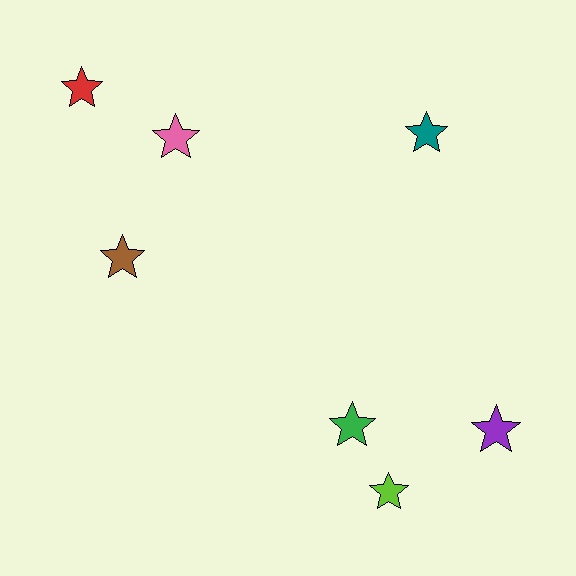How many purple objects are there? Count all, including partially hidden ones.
There is 1 purple object.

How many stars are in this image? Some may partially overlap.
There are 7 stars.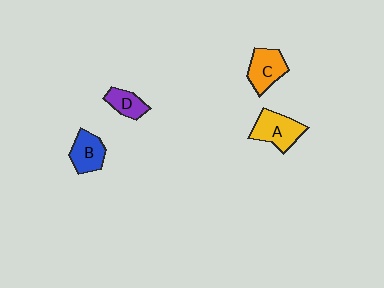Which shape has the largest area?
Shape A (yellow).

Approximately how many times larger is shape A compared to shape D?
Approximately 1.6 times.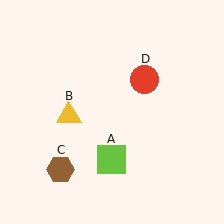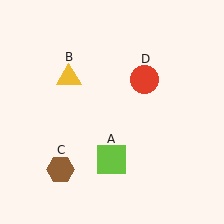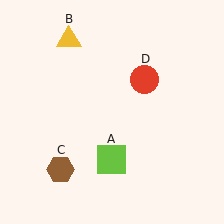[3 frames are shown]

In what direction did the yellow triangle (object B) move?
The yellow triangle (object B) moved up.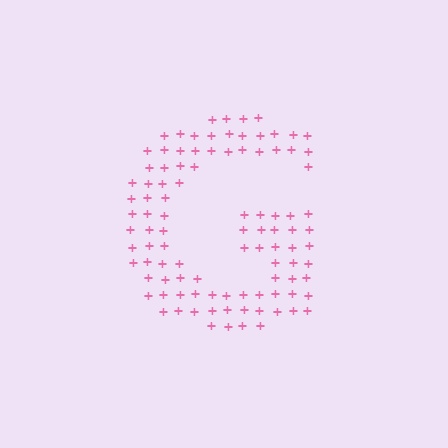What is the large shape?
The large shape is the letter G.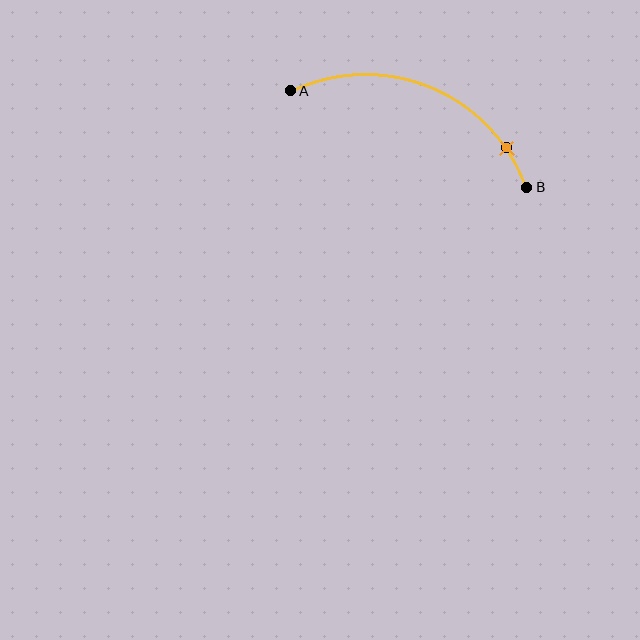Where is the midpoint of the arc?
The arc midpoint is the point on the curve farthest from the straight line joining A and B. It sits above that line.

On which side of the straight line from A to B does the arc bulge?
The arc bulges above the straight line connecting A and B.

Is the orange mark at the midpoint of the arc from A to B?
No. The orange mark lies on the arc but is closer to endpoint B. The arc midpoint would be at the point on the curve equidistant along the arc from both A and B.